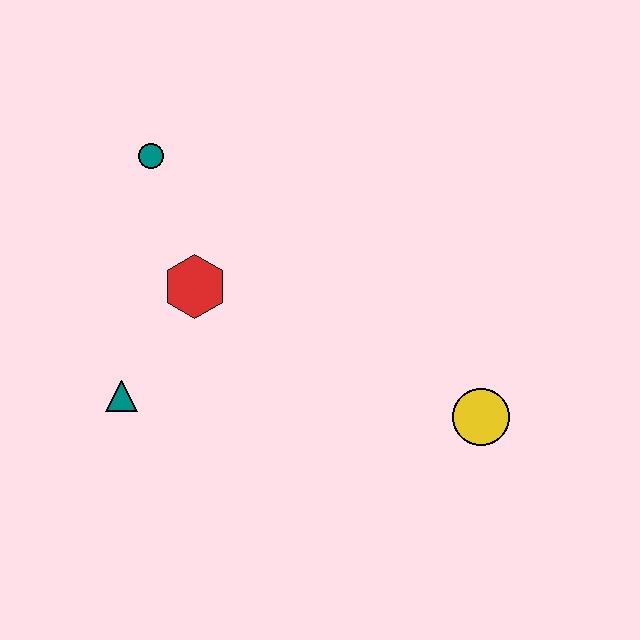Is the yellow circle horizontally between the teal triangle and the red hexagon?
No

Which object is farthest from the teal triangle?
The yellow circle is farthest from the teal triangle.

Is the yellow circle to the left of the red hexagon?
No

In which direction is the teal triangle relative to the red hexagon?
The teal triangle is below the red hexagon.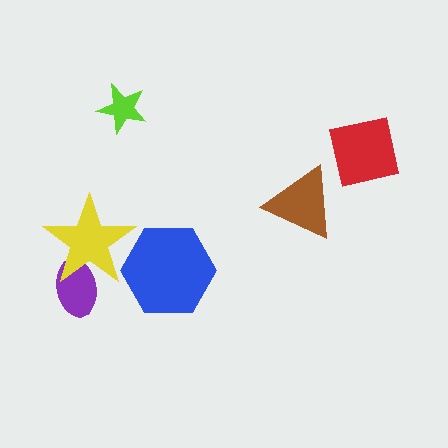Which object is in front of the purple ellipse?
The yellow star is in front of the purple ellipse.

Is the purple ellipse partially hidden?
Yes, it is partially covered by another shape.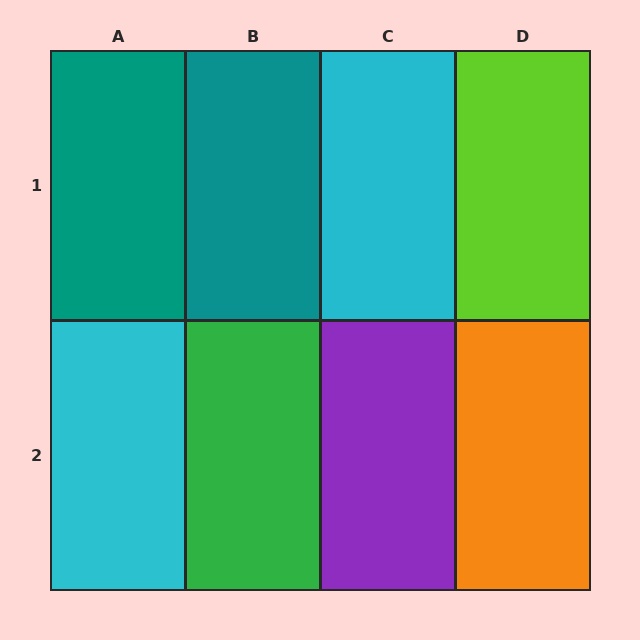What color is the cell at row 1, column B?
Teal.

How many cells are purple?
1 cell is purple.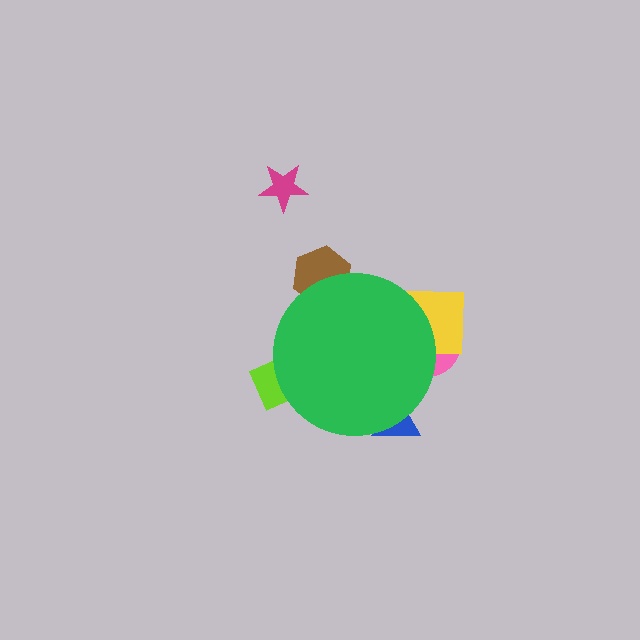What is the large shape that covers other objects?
A green circle.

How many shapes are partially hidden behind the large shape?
5 shapes are partially hidden.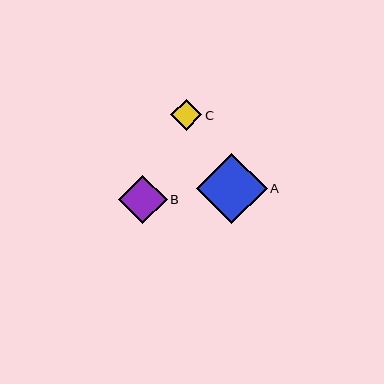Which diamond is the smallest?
Diamond C is the smallest with a size of approximately 31 pixels.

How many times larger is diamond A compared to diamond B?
Diamond A is approximately 1.5 times the size of diamond B.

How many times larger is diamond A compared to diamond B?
Diamond A is approximately 1.5 times the size of diamond B.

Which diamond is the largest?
Diamond A is the largest with a size of approximately 71 pixels.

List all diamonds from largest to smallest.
From largest to smallest: A, B, C.